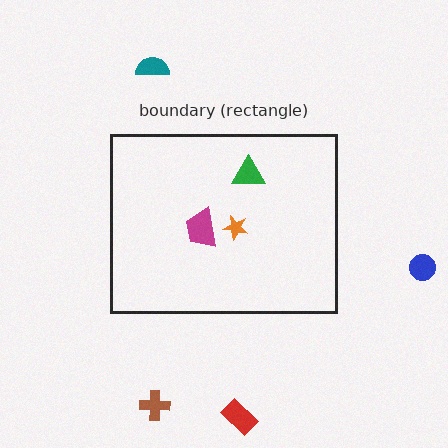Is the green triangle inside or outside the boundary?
Inside.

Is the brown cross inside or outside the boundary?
Outside.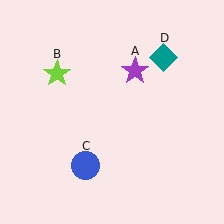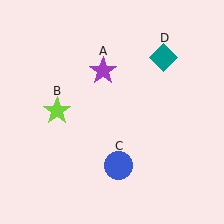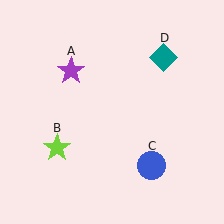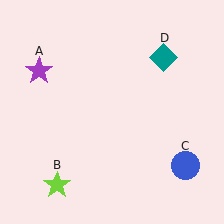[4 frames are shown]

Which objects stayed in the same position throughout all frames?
Teal diamond (object D) remained stationary.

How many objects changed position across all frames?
3 objects changed position: purple star (object A), lime star (object B), blue circle (object C).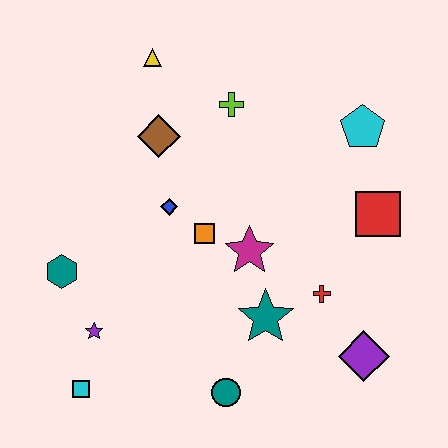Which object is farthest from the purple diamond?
The yellow triangle is farthest from the purple diamond.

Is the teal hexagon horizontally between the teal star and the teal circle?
No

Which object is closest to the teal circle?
The teal star is closest to the teal circle.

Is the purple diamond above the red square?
No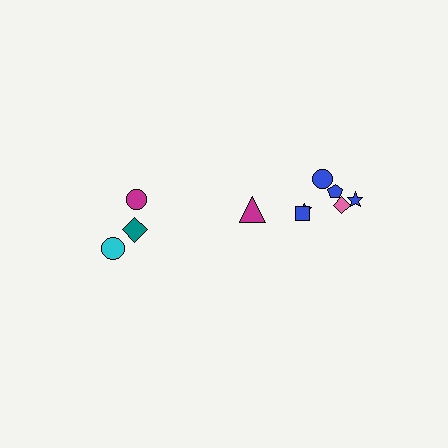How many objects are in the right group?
There are 7 objects.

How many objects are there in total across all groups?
There are 10 objects.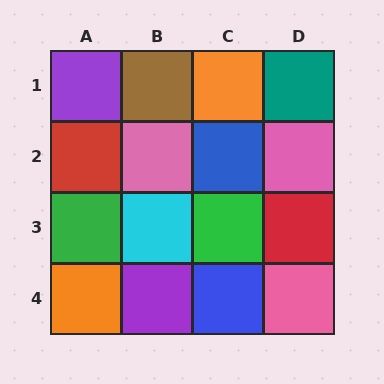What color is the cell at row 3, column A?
Green.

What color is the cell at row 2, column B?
Pink.